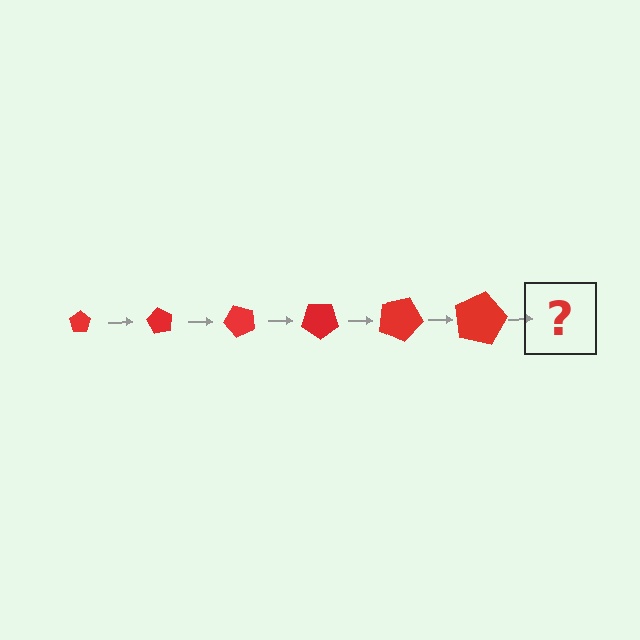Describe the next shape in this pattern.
It should be a pentagon, larger than the previous one and rotated 360 degrees from the start.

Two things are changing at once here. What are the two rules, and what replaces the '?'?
The two rules are that the pentagon grows larger each step and it rotates 60 degrees each step. The '?' should be a pentagon, larger than the previous one and rotated 360 degrees from the start.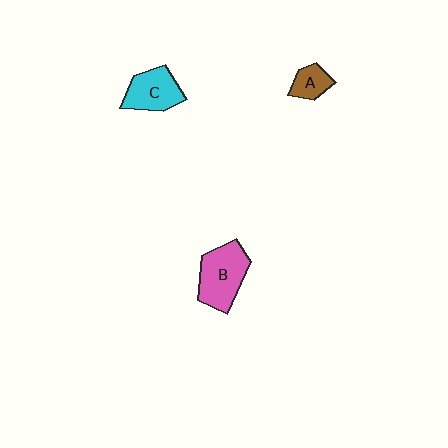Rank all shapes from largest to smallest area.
From largest to smallest: B (pink), C (cyan), A (brown).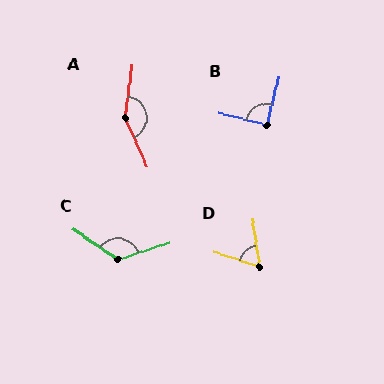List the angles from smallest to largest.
D (63°), B (91°), C (128°), A (147°).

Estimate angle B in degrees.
Approximately 91 degrees.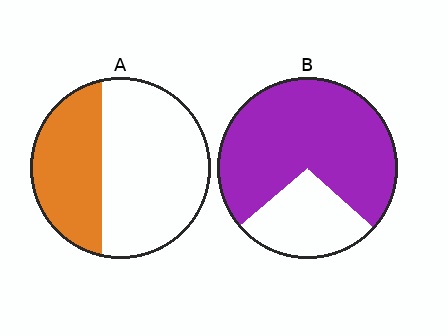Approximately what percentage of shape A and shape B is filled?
A is approximately 35% and B is approximately 75%.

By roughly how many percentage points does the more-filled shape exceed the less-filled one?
By roughly 35 percentage points (B over A).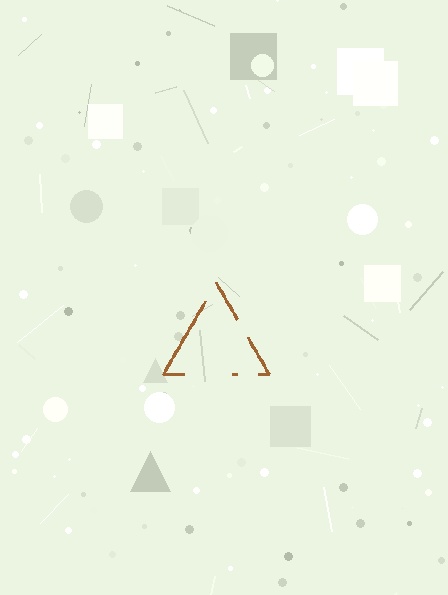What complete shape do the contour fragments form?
The contour fragments form a triangle.